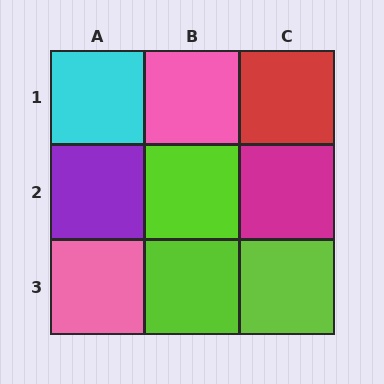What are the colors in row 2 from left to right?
Purple, lime, magenta.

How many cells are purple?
1 cell is purple.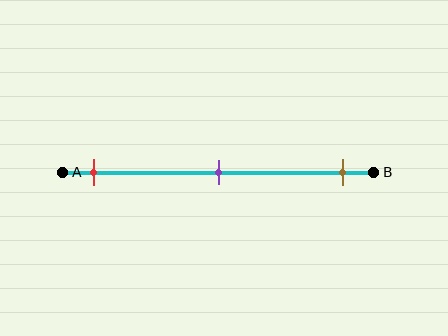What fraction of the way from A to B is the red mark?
The red mark is approximately 10% (0.1) of the way from A to B.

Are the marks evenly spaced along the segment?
Yes, the marks are approximately evenly spaced.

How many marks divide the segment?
There are 3 marks dividing the segment.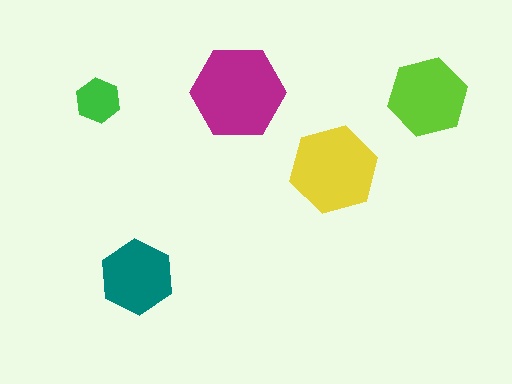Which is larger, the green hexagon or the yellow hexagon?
The yellow one.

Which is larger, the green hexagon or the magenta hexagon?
The magenta one.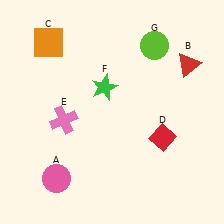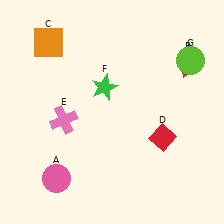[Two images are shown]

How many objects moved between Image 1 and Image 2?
1 object moved between the two images.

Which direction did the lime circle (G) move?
The lime circle (G) moved right.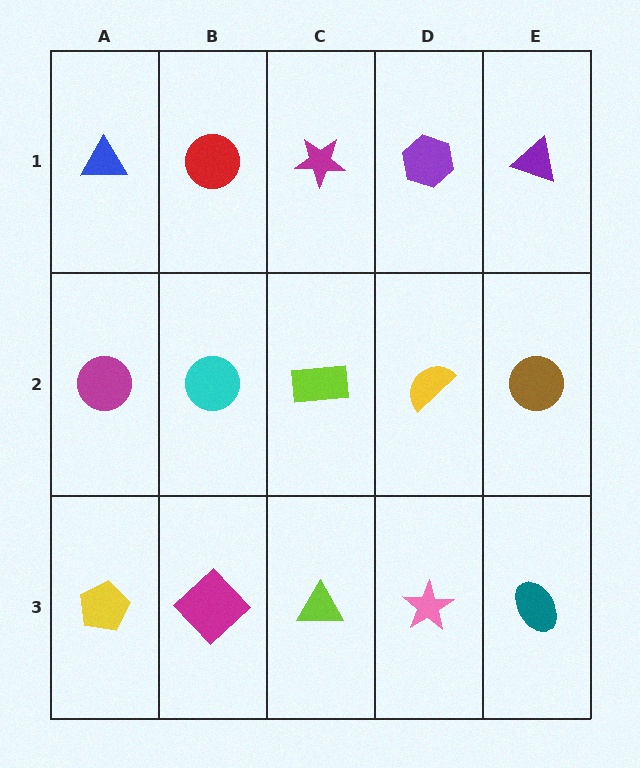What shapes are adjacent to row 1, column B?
A cyan circle (row 2, column B), a blue triangle (row 1, column A), a magenta star (row 1, column C).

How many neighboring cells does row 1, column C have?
3.